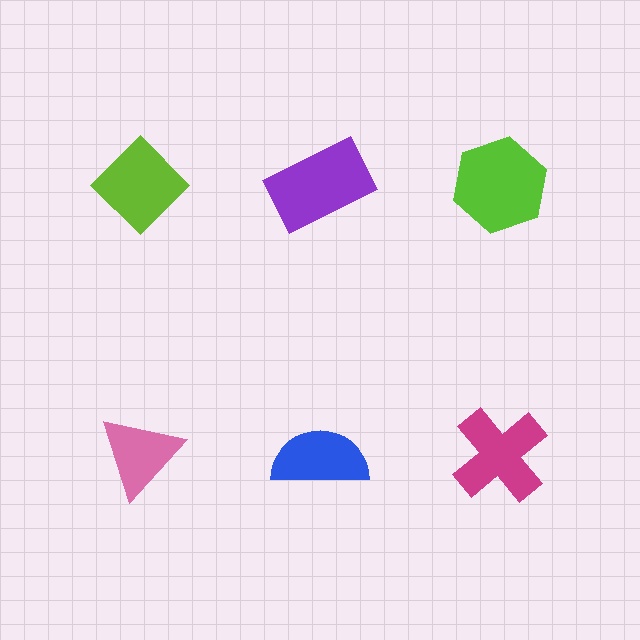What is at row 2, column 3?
A magenta cross.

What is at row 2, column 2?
A blue semicircle.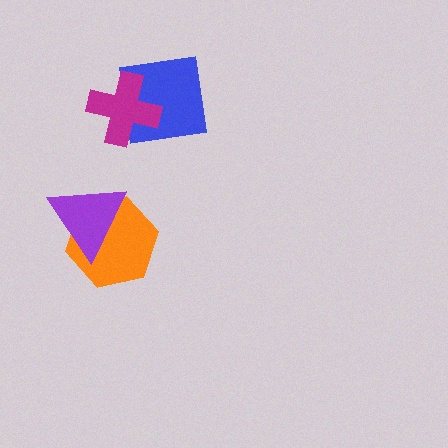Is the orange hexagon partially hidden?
Yes, it is partially covered by another shape.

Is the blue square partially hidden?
Yes, it is partially covered by another shape.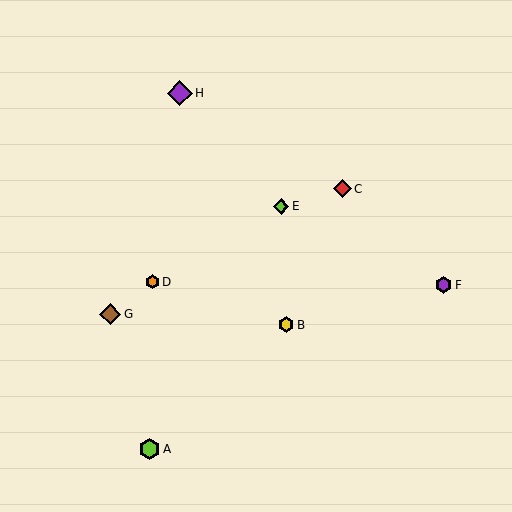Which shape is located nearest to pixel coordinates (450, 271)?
The purple hexagon (labeled F) at (444, 285) is nearest to that location.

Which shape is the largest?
The purple diamond (labeled H) is the largest.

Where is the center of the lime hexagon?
The center of the lime hexagon is at (150, 449).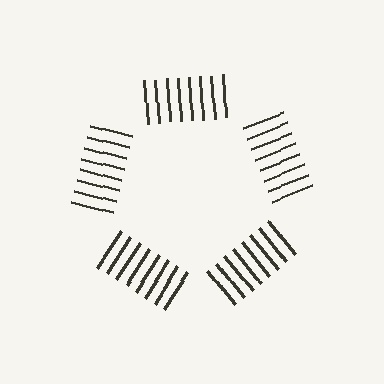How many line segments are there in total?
40 — 8 along each of the 5 edges.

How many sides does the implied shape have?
5 sides — the line-ends trace a pentagon.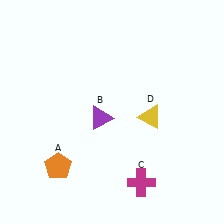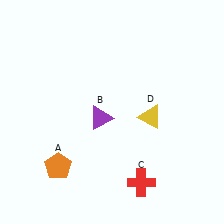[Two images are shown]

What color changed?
The cross (C) changed from magenta in Image 1 to red in Image 2.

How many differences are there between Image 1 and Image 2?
There is 1 difference between the two images.